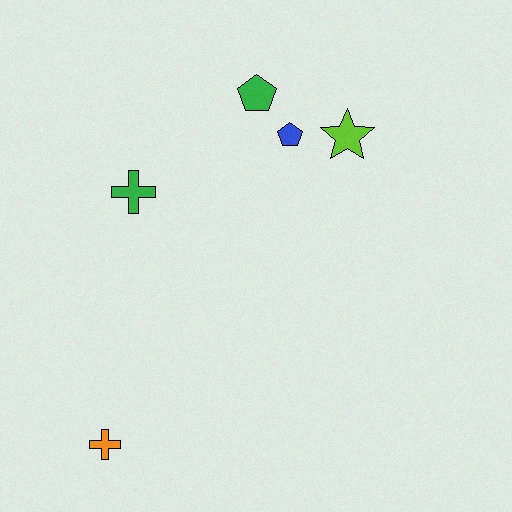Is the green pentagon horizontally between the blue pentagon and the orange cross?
Yes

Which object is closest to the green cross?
The green pentagon is closest to the green cross.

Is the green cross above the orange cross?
Yes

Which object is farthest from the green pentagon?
The orange cross is farthest from the green pentagon.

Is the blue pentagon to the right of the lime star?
No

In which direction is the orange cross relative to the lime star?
The orange cross is below the lime star.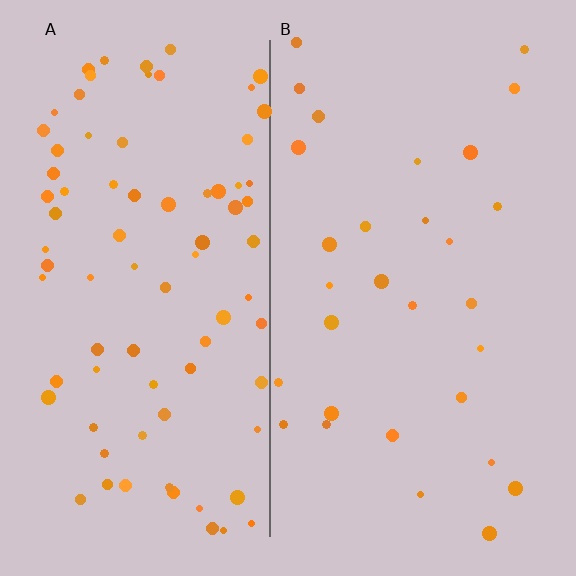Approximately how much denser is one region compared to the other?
Approximately 2.7× — region A over region B.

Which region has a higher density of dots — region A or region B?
A (the left).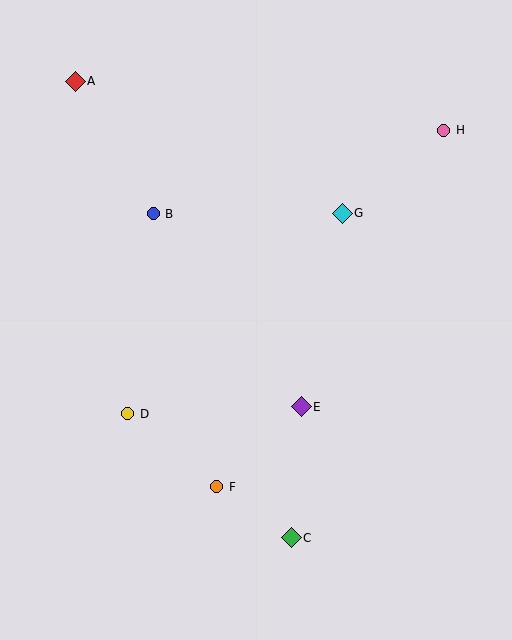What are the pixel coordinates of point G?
Point G is at (342, 213).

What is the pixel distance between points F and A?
The distance between F and A is 430 pixels.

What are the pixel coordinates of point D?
Point D is at (128, 414).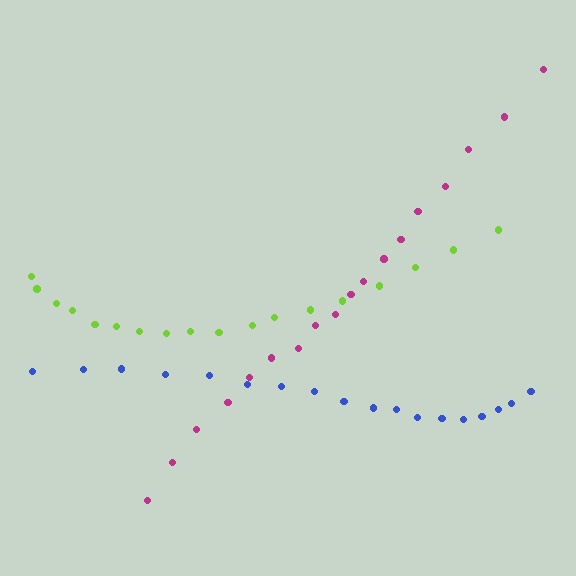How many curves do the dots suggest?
There are 3 distinct paths.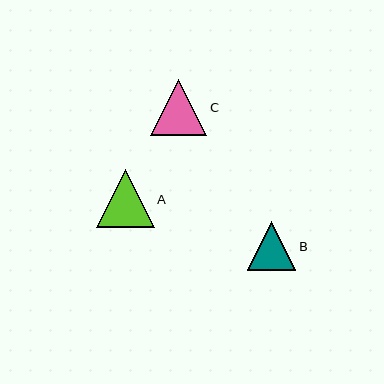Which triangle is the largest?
Triangle A is the largest with a size of approximately 57 pixels.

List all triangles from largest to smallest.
From largest to smallest: A, C, B.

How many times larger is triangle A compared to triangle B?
Triangle A is approximately 1.2 times the size of triangle B.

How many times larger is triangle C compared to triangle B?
Triangle C is approximately 1.2 times the size of triangle B.